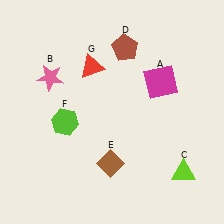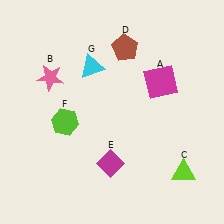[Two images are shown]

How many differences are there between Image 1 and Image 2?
There are 2 differences between the two images.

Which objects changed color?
E changed from brown to magenta. G changed from red to cyan.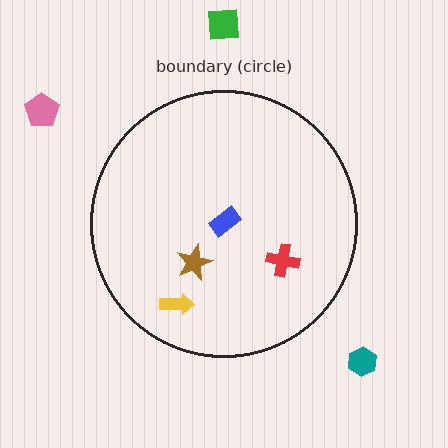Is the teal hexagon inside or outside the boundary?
Outside.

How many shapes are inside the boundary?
4 inside, 3 outside.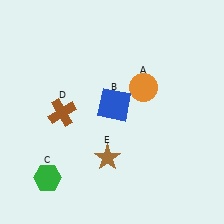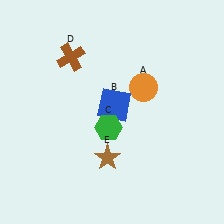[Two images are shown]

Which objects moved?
The objects that moved are: the green hexagon (C), the brown cross (D).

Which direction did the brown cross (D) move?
The brown cross (D) moved up.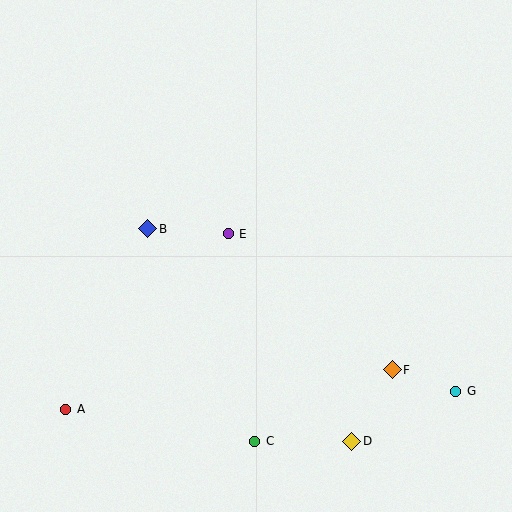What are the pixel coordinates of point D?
Point D is at (352, 442).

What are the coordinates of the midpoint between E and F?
The midpoint between E and F is at (310, 302).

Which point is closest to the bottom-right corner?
Point G is closest to the bottom-right corner.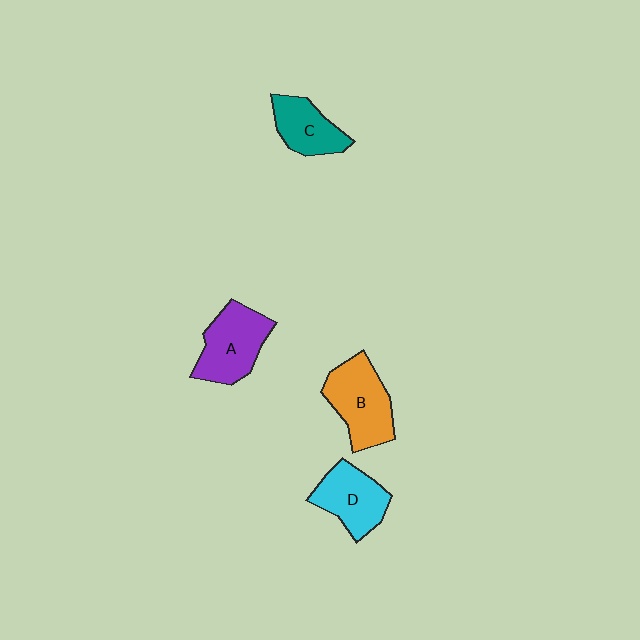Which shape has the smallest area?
Shape C (teal).